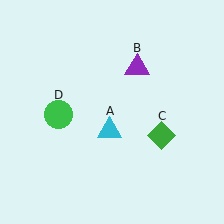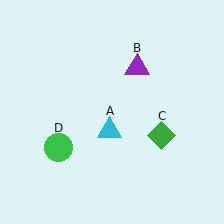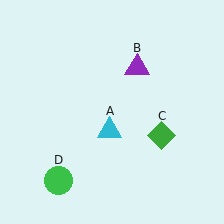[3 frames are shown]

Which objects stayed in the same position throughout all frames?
Cyan triangle (object A) and purple triangle (object B) and green diamond (object C) remained stationary.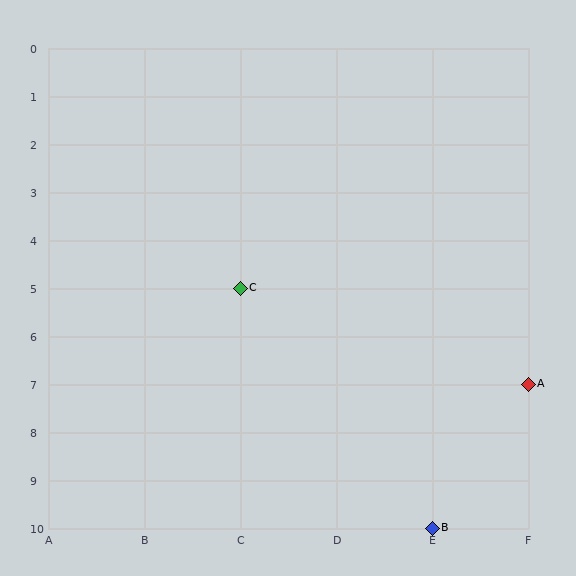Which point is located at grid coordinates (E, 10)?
Point B is at (E, 10).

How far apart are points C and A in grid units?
Points C and A are 3 columns and 2 rows apart (about 3.6 grid units diagonally).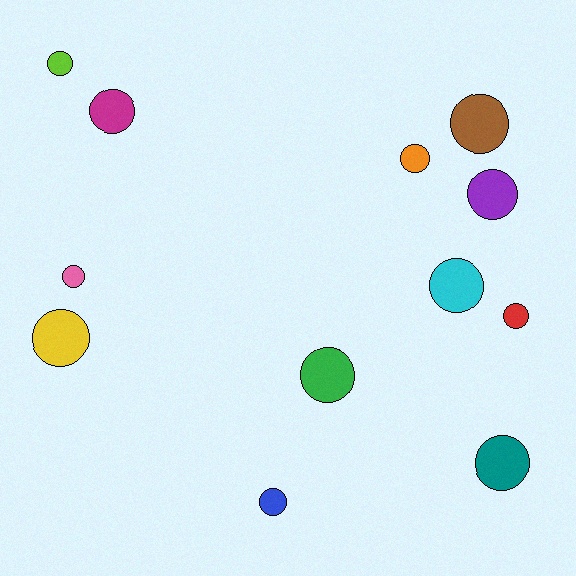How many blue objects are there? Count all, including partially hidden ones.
There is 1 blue object.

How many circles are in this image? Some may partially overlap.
There are 12 circles.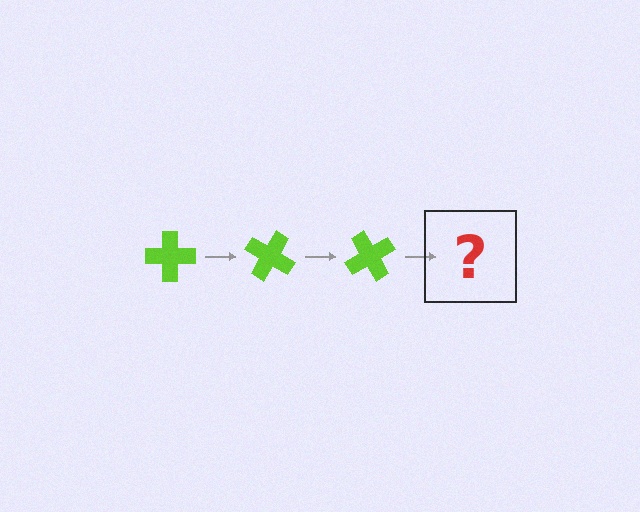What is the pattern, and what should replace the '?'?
The pattern is that the cross rotates 30 degrees each step. The '?' should be a lime cross rotated 90 degrees.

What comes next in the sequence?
The next element should be a lime cross rotated 90 degrees.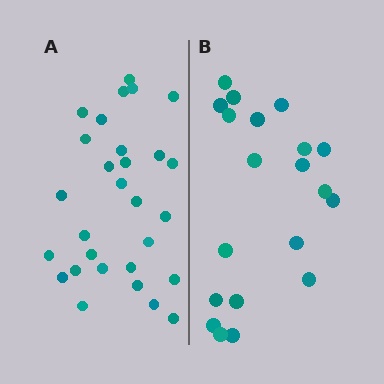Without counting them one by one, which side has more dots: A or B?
Region A (the left region) has more dots.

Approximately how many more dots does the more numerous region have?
Region A has roughly 8 or so more dots than region B.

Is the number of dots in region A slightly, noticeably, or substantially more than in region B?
Region A has substantially more. The ratio is roughly 1.4 to 1.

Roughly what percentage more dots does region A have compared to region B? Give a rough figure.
About 45% more.